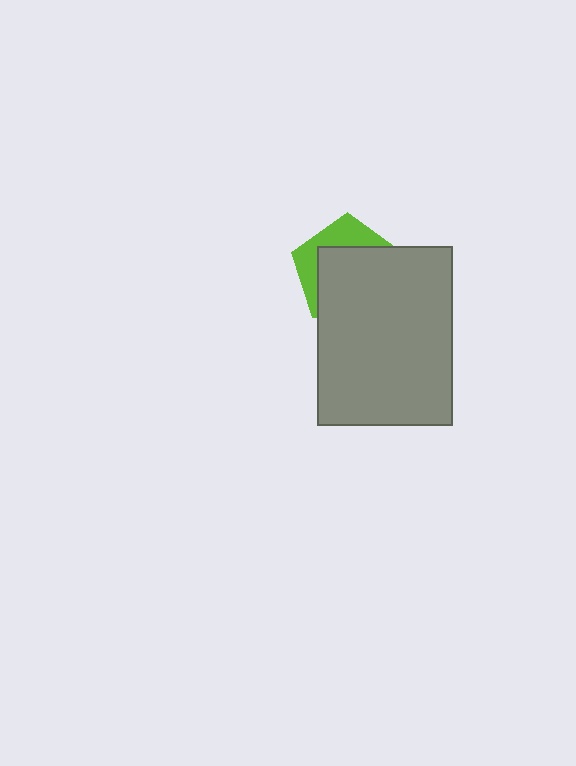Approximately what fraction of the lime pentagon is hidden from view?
Roughly 67% of the lime pentagon is hidden behind the gray rectangle.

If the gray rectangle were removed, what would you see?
You would see the complete lime pentagon.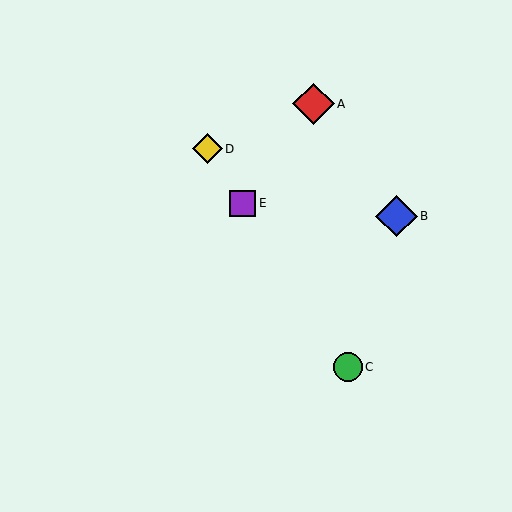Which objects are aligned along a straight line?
Objects C, D, E are aligned along a straight line.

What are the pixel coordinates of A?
Object A is at (313, 104).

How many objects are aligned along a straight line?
3 objects (C, D, E) are aligned along a straight line.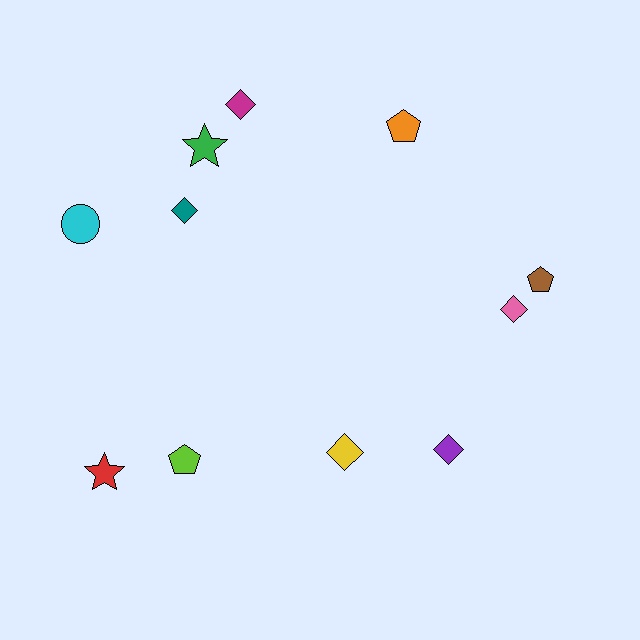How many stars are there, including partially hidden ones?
There are 2 stars.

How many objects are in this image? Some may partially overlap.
There are 11 objects.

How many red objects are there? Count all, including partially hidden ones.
There is 1 red object.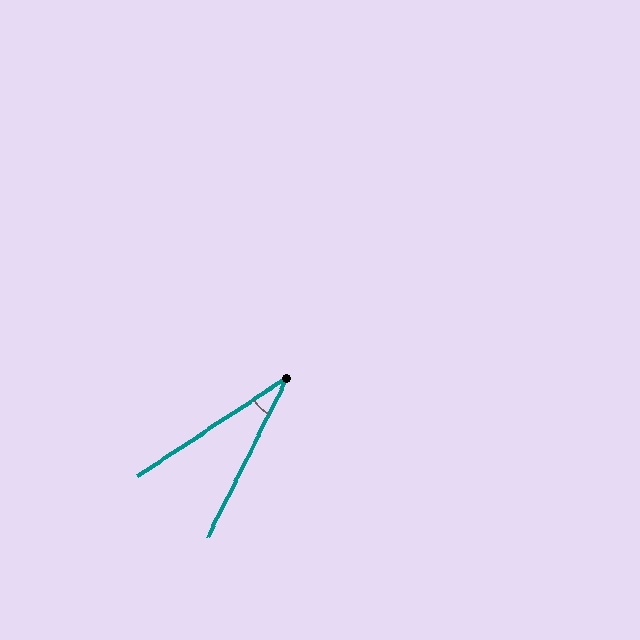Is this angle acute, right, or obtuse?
It is acute.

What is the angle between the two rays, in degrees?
Approximately 30 degrees.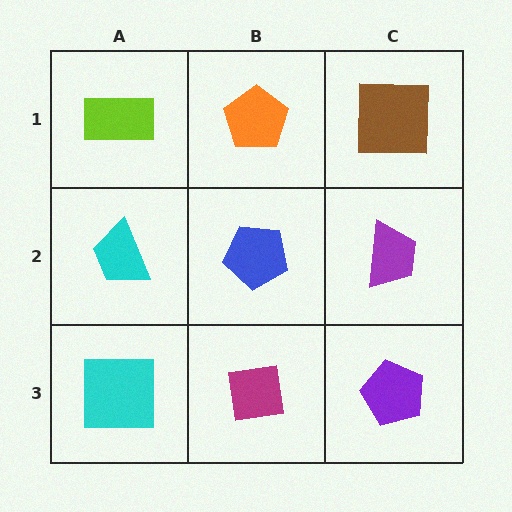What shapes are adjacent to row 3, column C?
A purple trapezoid (row 2, column C), a magenta square (row 3, column B).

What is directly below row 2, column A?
A cyan square.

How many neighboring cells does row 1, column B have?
3.